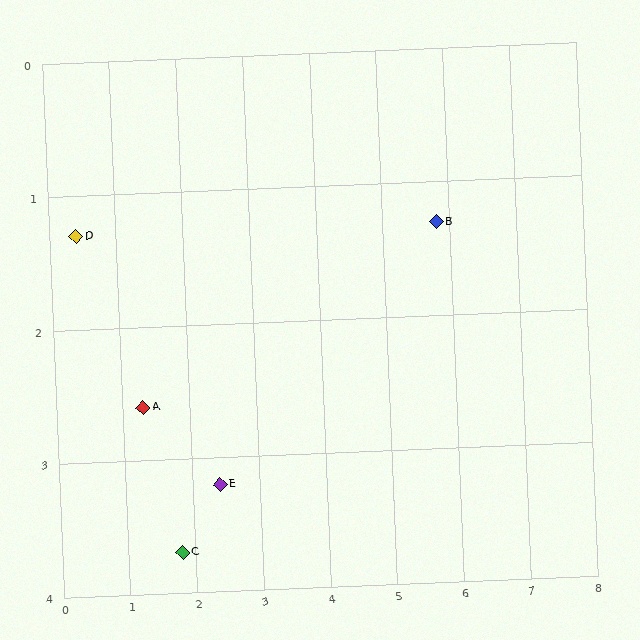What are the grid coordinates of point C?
Point C is at approximately (1.8, 3.7).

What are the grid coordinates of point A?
Point A is at approximately (1.3, 2.6).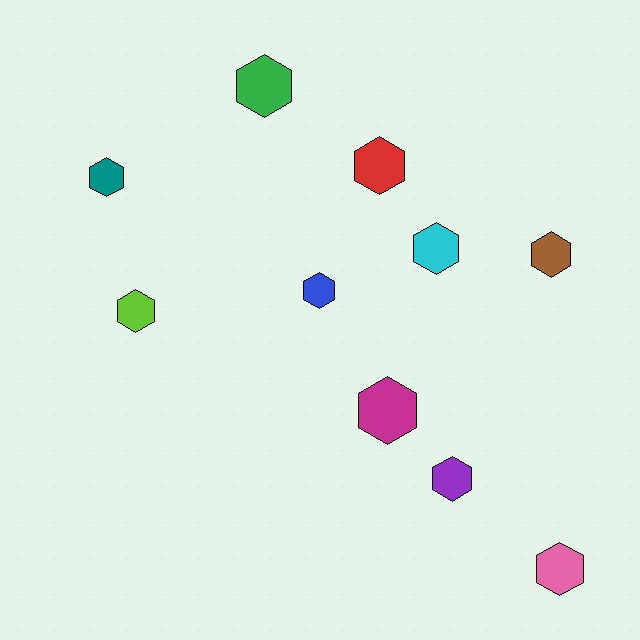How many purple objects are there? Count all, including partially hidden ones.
There is 1 purple object.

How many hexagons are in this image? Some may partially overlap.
There are 10 hexagons.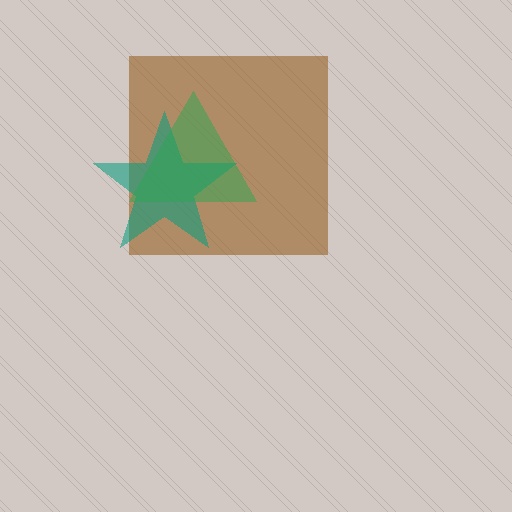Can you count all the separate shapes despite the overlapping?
Yes, there are 3 separate shapes.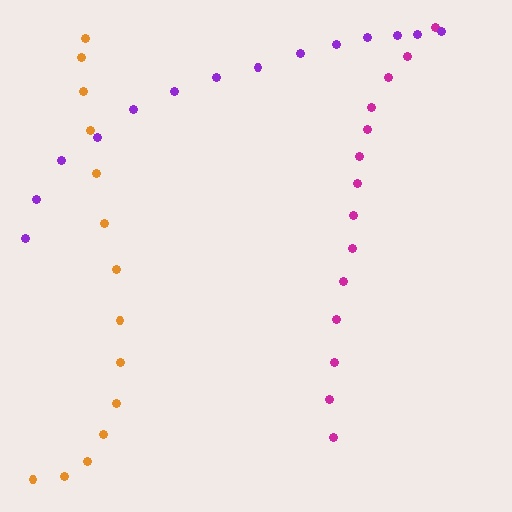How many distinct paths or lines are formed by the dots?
There are 3 distinct paths.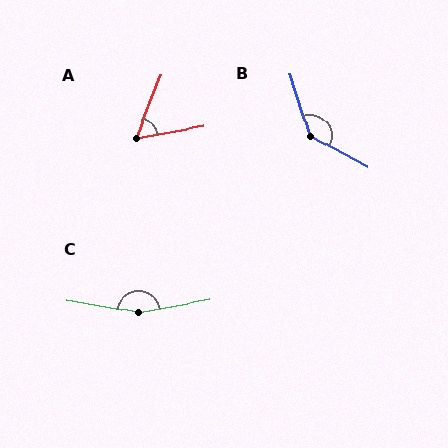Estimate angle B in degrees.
Approximately 136 degrees.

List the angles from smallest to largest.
A (59°), B (136°), C (160°).